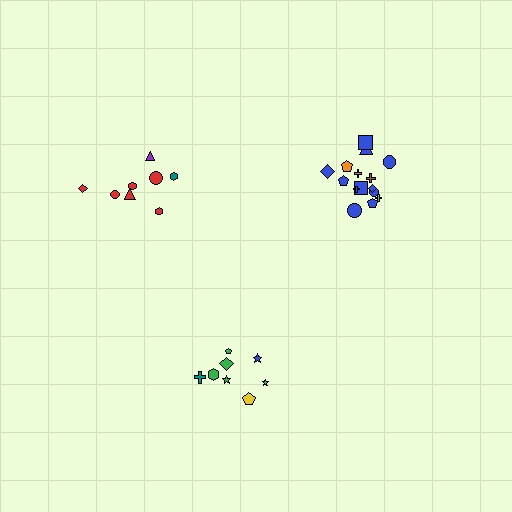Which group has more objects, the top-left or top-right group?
The top-right group.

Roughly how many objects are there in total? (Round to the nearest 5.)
Roughly 30 objects in total.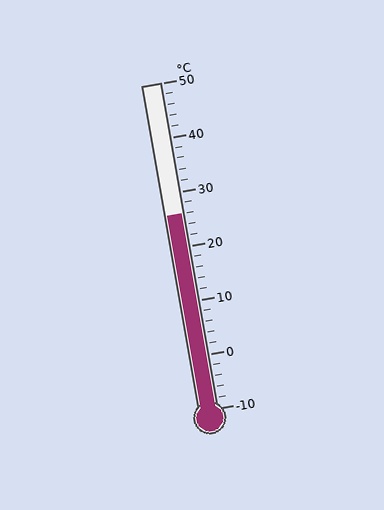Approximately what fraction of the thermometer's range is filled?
The thermometer is filled to approximately 60% of its range.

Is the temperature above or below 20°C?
The temperature is above 20°C.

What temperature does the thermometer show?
The thermometer shows approximately 26°C.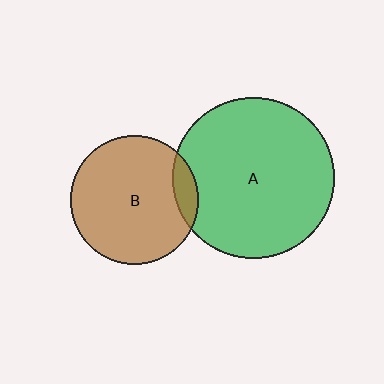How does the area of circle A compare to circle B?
Approximately 1.6 times.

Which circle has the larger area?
Circle A (green).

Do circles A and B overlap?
Yes.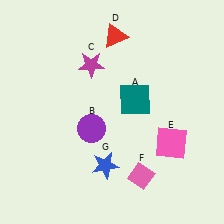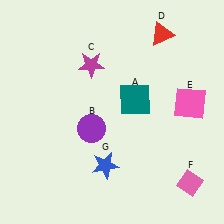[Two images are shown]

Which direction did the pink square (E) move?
The pink square (E) moved up.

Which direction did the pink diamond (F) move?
The pink diamond (F) moved right.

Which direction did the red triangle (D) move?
The red triangle (D) moved right.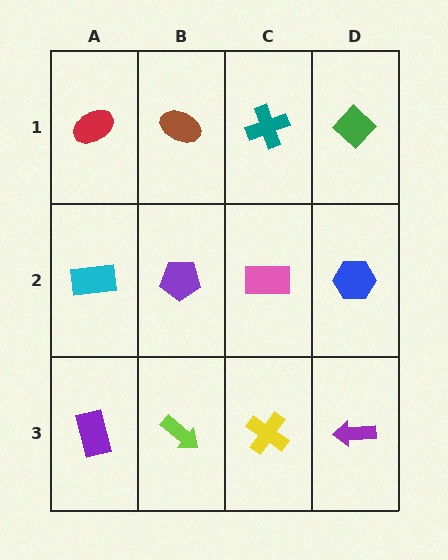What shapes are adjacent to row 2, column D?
A green diamond (row 1, column D), a purple arrow (row 3, column D), a pink rectangle (row 2, column C).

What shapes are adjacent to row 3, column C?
A pink rectangle (row 2, column C), a lime arrow (row 3, column B), a purple arrow (row 3, column D).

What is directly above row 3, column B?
A purple pentagon.